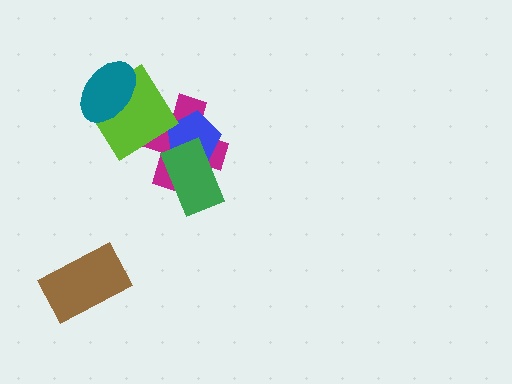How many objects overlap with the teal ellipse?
1 object overlaps with the teal ellipse.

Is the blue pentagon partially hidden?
Yes, it is partially covered by another shape.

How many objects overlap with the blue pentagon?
3 objects overlap with the blue pentagon.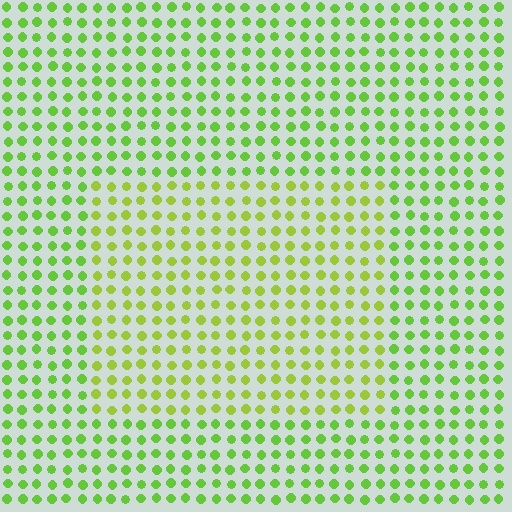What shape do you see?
I see a rectangle.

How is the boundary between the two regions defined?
The boundary is defined purely by a slight shift in hue (about 23 degrees). Spacing, size, and orientation are identical on both sides.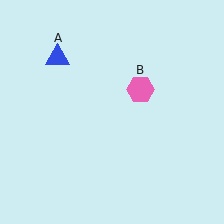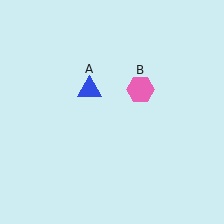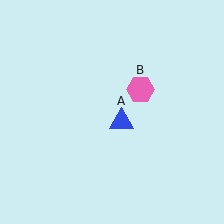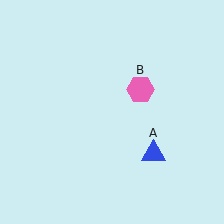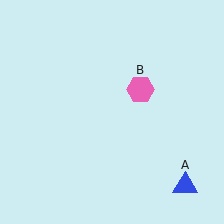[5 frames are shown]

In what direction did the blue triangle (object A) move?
The blue triangle (object A) moved down and to the right.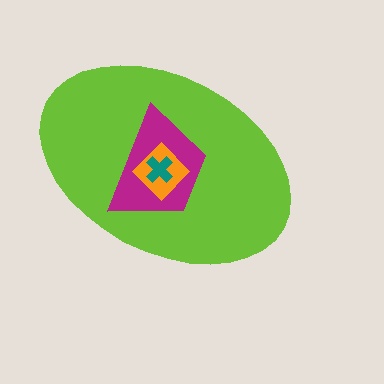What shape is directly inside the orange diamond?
The teal cross.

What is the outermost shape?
The lime ellipse.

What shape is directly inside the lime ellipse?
The magenta trapezoid.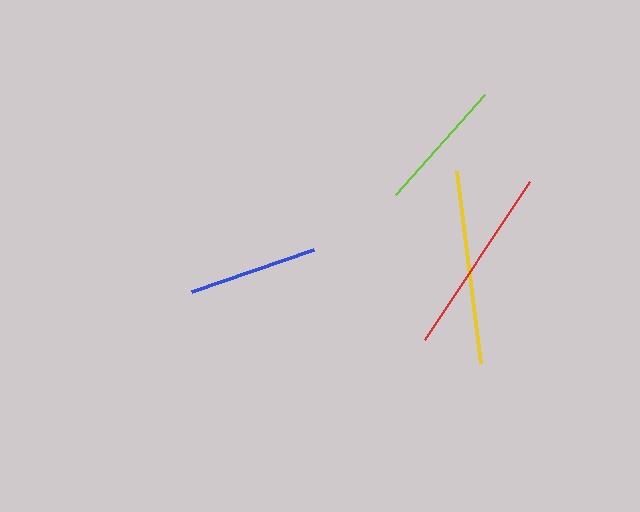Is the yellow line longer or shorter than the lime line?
The yellow line is longer than the lime line.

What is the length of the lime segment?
The lime segment is approximately 133 pixels long.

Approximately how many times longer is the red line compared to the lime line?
The red line is approximately 1.4 times the length of the lime line.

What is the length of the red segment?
The red segment is approximately 190 pixels long.